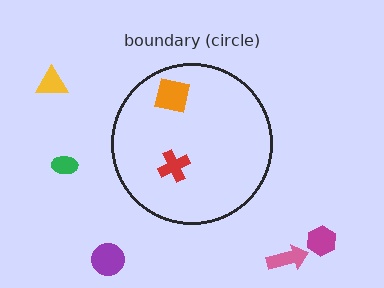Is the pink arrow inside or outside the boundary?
Outside.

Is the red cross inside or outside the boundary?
Inside.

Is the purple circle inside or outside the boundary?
Outside.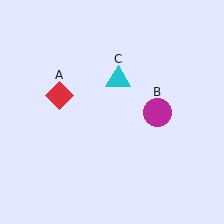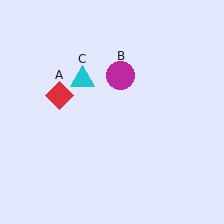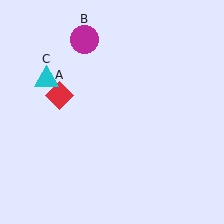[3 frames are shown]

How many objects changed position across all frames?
2 objects changed position: magenta circle (object B), cyan triangle (object C).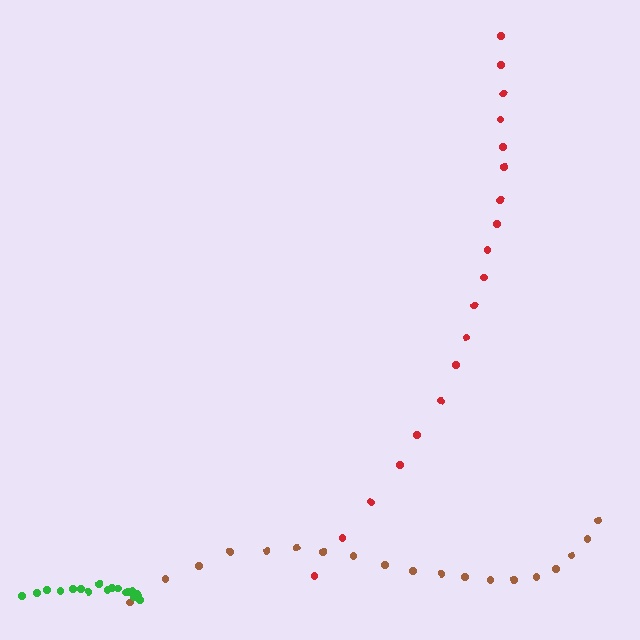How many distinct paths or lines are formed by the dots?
There are 3 distinct paths.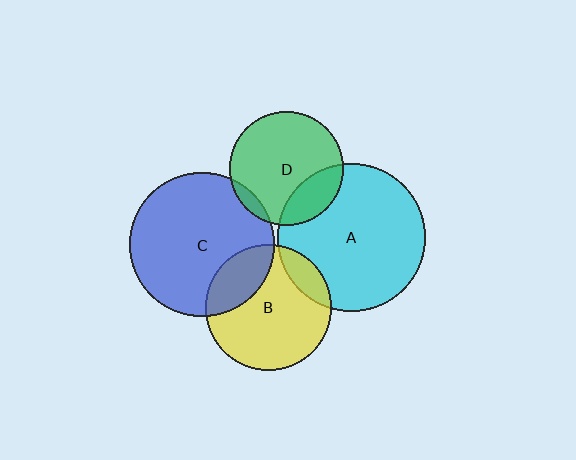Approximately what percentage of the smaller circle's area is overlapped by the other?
Approximately 20%.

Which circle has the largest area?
Circle A (cyan).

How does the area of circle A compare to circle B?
Approximately 1.4 times.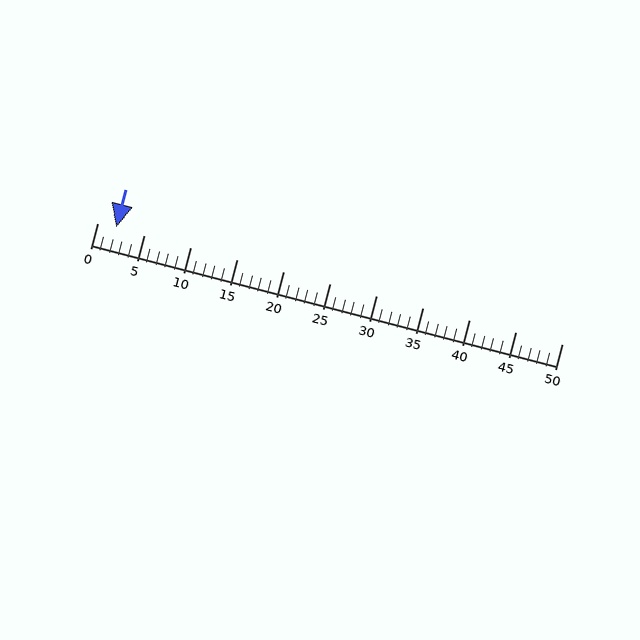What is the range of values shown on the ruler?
The ruler shows values from 0 to 50.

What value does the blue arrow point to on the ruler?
The blue arrow points to approximately 2.